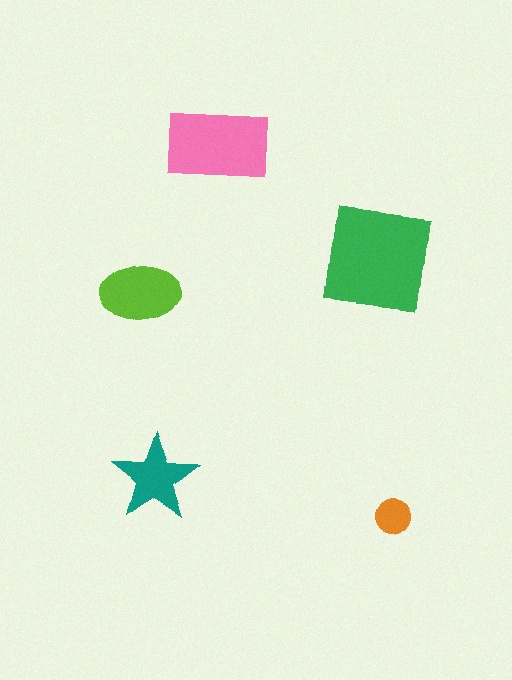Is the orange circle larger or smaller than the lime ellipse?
Smaller.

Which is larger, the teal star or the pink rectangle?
The pink rectangle.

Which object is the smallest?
The orange circle.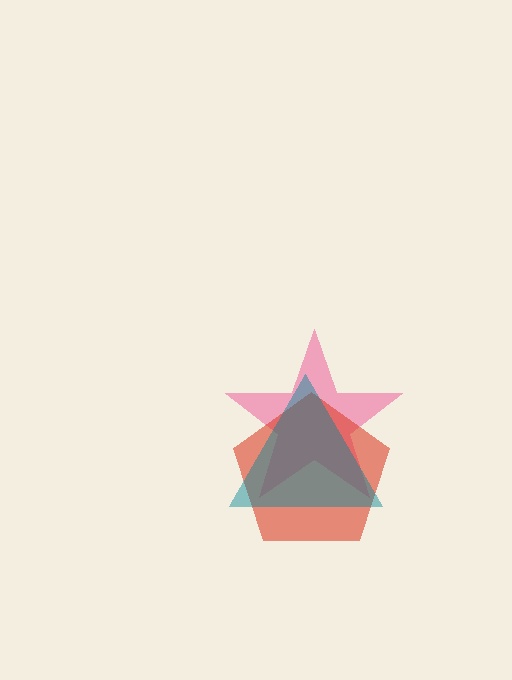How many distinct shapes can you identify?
There are 3 distinct shapes: a pink star, a red pentagon, a teal triangle.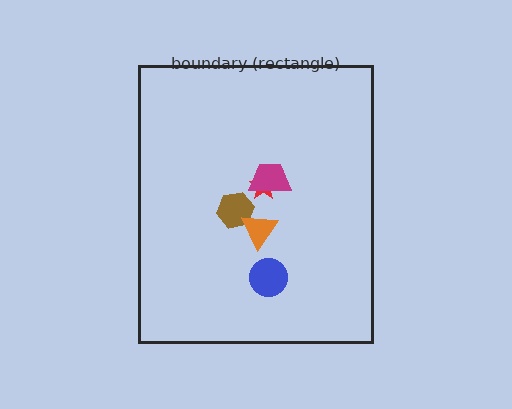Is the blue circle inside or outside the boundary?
Inside.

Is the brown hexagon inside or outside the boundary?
Inside.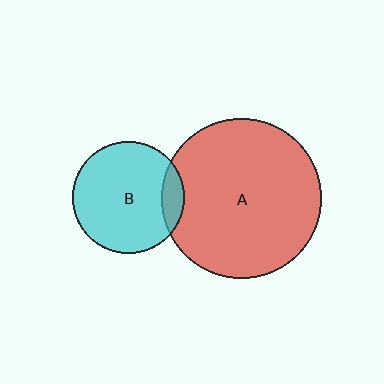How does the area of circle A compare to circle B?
Approximately 2.0 times.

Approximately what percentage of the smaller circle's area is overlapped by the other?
Approximately 10%.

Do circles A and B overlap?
Yes.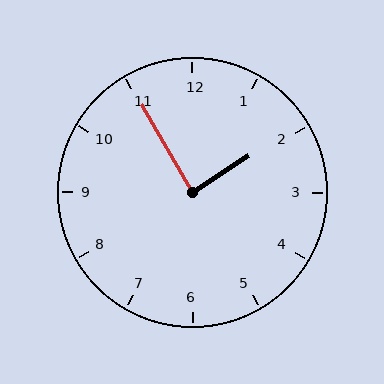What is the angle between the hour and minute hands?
Approximately 88 degrees.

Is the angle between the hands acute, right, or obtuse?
It is right.